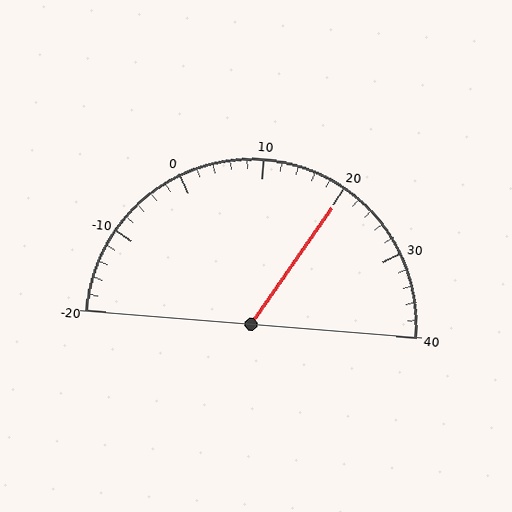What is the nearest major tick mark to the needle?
The nearest major tick mark is 20.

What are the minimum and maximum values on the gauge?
The gauge ranges from -20 to 40.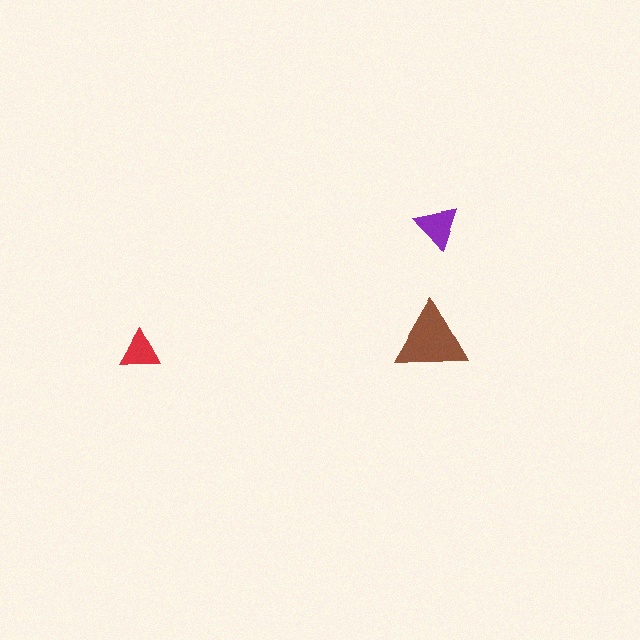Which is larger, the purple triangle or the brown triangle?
The brown one.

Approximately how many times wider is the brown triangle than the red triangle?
About 2 times wider.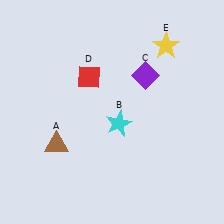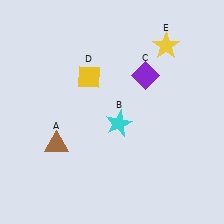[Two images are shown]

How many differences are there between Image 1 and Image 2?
There is 1 difference between the two images.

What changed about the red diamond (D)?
In Image 1, D is red. In Image 2, it changed to yellow.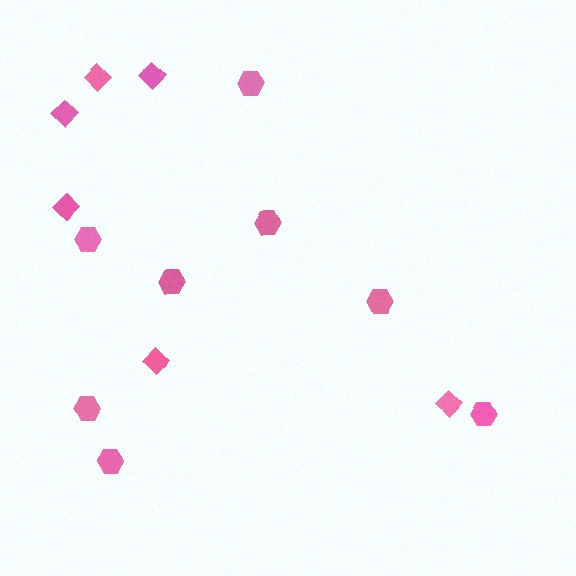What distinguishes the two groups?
There are 2 groups: one group of hexagons (8) and one group of diamonds (6).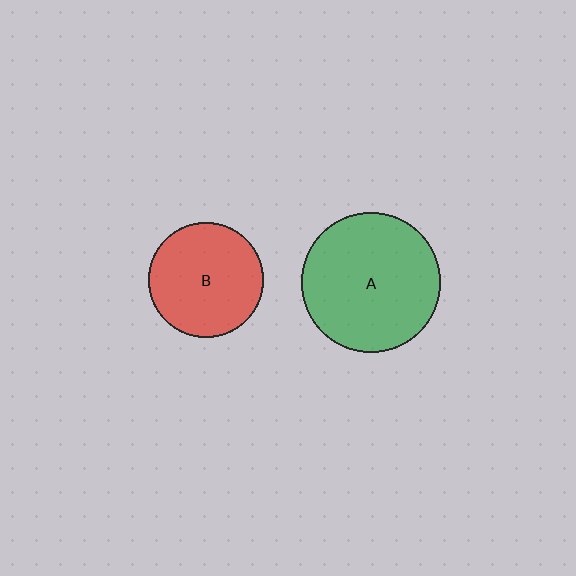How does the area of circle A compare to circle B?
Approximately 1.5 times.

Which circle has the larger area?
Circle A (green).